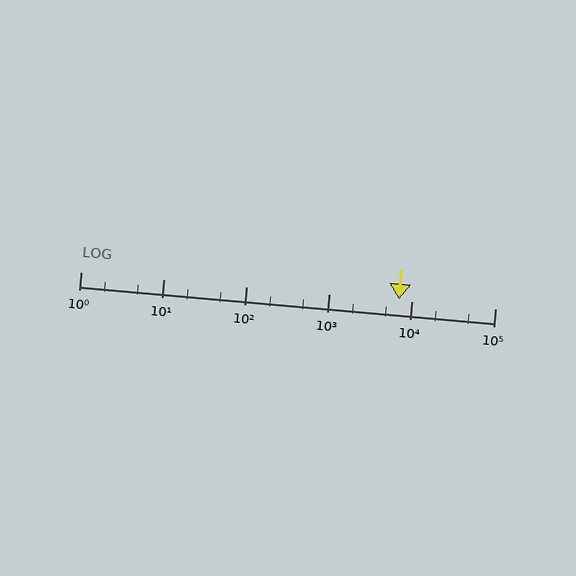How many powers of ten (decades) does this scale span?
The scale spans 5 decades, from 1 to 100000.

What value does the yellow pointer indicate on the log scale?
The pointer indicates approximately 7000.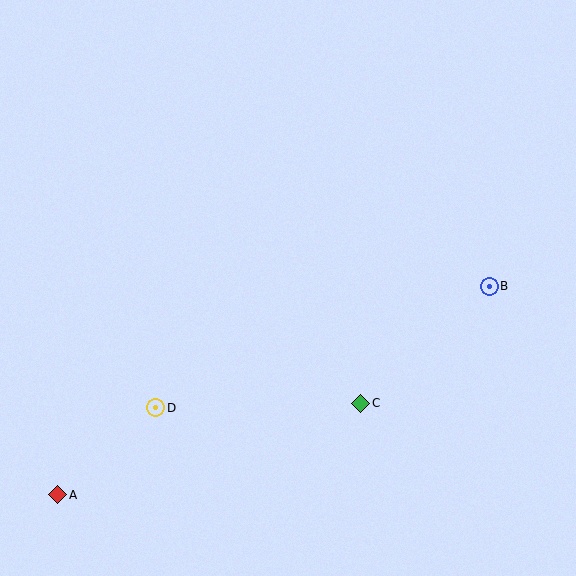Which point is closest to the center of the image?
Point C at (361, 403) is closest to the center.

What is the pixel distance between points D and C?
The distance between D and C is 205 pixels.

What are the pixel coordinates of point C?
Point C is at (361, 403).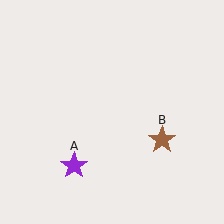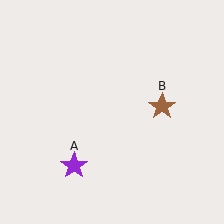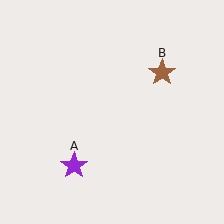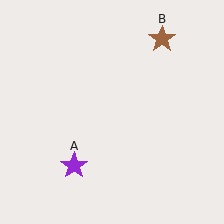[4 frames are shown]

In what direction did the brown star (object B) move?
The brown star (object B) moved up.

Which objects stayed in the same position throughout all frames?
Purple star (object A) remained stationary.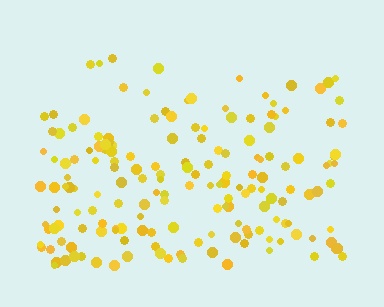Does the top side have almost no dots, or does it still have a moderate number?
Still a moderate number, just noticeably fewer than the bottom.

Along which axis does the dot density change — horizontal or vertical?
Vertical.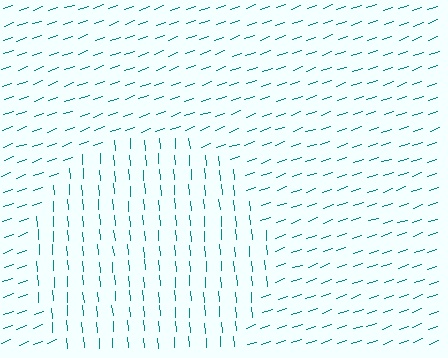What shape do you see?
I see a circle.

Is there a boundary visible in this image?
Yes, there is a texture boundary formed by a change in line orientation.